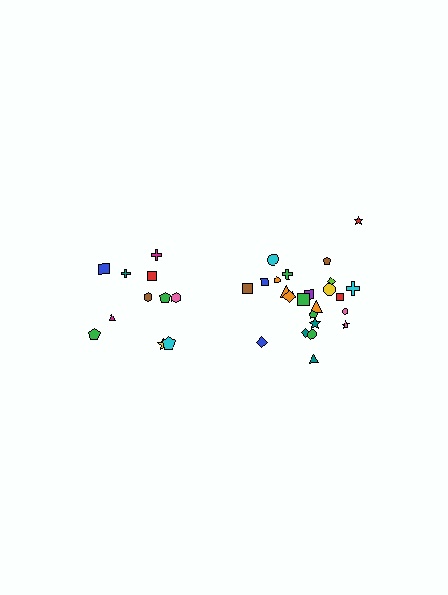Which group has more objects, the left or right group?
The right group.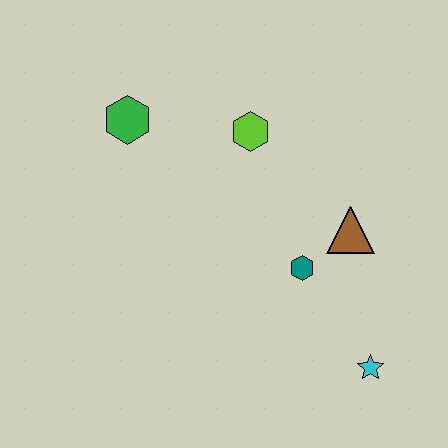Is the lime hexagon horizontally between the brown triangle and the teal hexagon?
No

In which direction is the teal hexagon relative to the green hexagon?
The teal hexagon is to the right of the green hexagon.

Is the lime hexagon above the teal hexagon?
Yes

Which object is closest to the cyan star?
The teal hexagon is closest to the cyan star.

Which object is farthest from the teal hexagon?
The green hexagon is farthest from the teal hexagon.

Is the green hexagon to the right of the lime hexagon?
No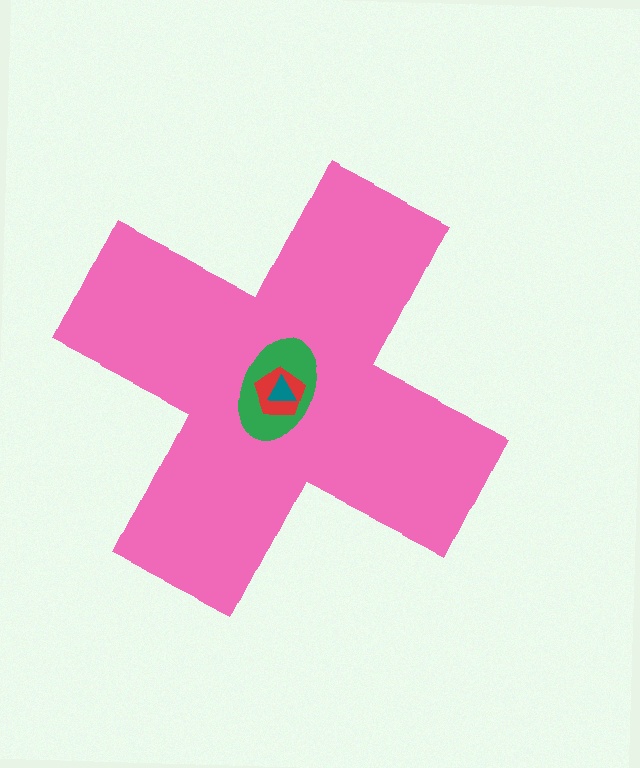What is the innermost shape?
The teal triangle.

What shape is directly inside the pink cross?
The green ellipse.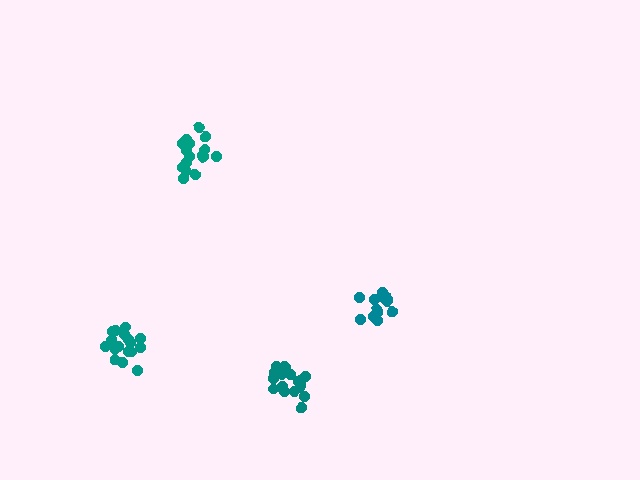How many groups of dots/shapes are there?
There are 4 groups.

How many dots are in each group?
Group 1: 14 dots, Group 2: 16 dots, Group 3: 19 dots, Group 4: 17 dots (66 total).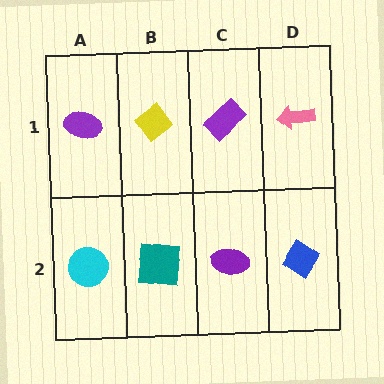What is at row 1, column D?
A pink arrow.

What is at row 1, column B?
A yellow diamond.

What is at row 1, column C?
A purple rectangle.